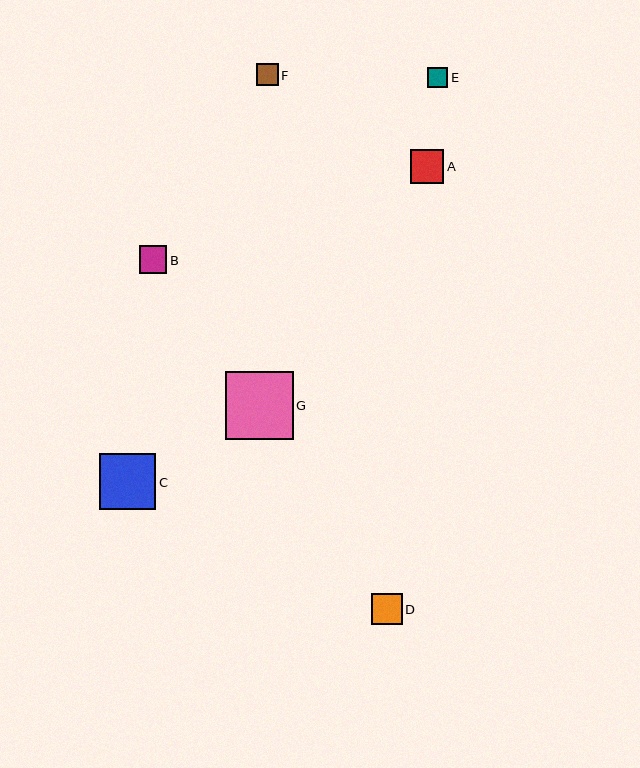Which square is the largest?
Square G is the largest with a size of approximately 68 pixels.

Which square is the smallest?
Square E is the smallest with a size of approximately 20 pixels.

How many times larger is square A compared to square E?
Square A is approximately 1.7 times the size of square E.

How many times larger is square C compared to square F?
Square C is approximately 2.6 times the size of square F.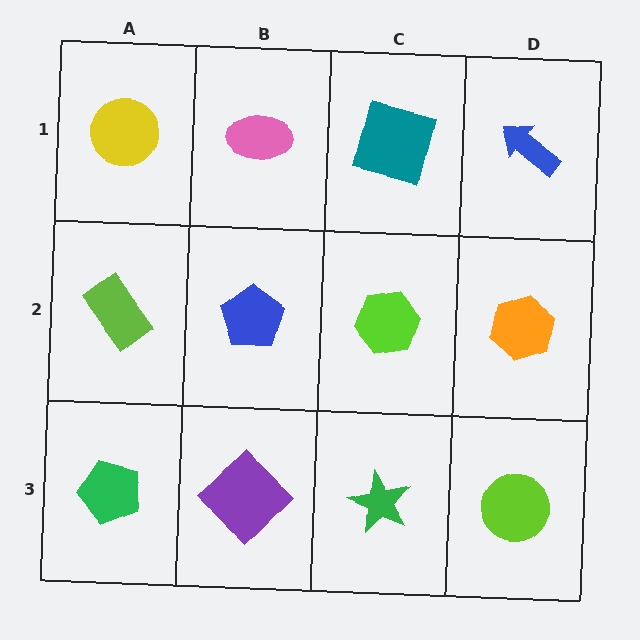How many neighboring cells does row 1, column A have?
2.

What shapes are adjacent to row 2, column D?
A blue arrow (row 1, column D), a lime circle (row 3, column D), a lime hexagon (row 2, column C).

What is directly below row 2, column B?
A purple diamond.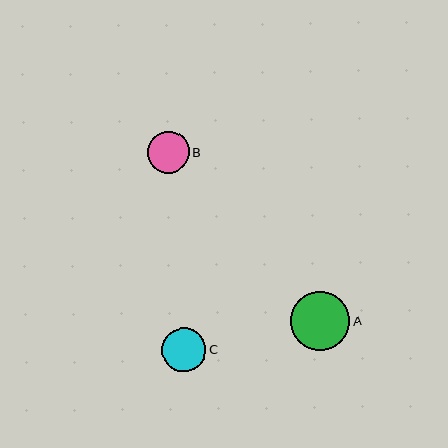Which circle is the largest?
Circle A is the largest with a size of approximately 60 pixels.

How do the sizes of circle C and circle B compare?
Circle C and circle B are approximately the same size.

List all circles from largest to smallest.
From largest to smallest: A, C, B.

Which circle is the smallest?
Circle B is the smallest with a size of approximately 42 pixels.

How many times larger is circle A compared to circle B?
Circle A is approximately 1.4 times the size of circle B.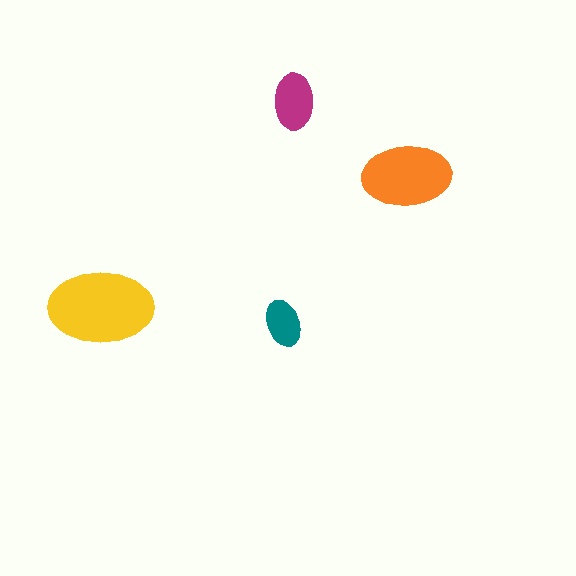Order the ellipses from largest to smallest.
the yellow one, the orange one, the magenta one, the teal one.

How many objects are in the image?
There are 4 objects in the image.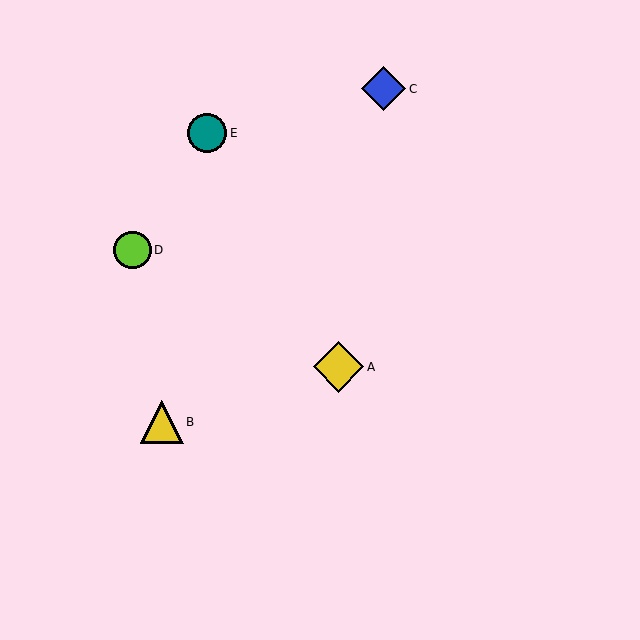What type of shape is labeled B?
Shape B is a yellow triangle.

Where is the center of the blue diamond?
The center of the blue diamond is at (384, 89).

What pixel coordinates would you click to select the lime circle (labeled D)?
Click at (132, 250) to select the lime circle D.